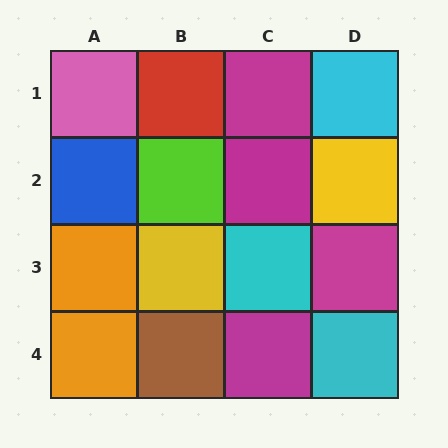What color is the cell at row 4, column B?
Brown.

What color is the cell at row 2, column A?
Blue.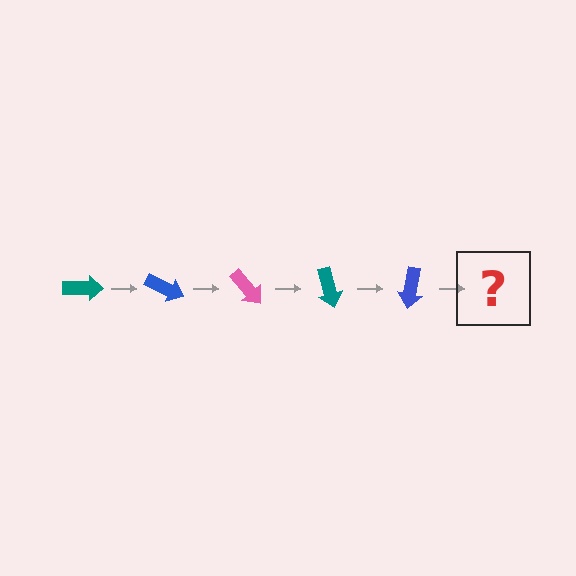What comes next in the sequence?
The next element should be a pink arrow, rotated 125 degrees from the start.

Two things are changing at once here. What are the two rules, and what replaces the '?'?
The two rules are that it rotates 25 degrees each step and the color cycles through teal, blue, and pink. The '?' should be a pink arrow, rotated 125 degrees from the start.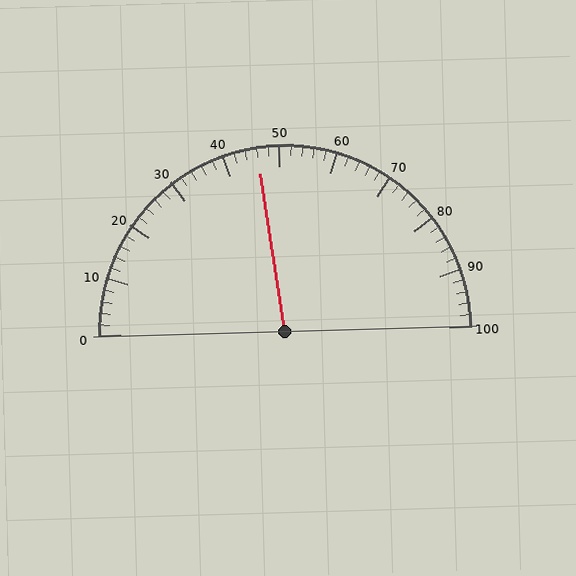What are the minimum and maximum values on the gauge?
The gauge ranges from 0 to 100.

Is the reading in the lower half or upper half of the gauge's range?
The reading is in the lower half of the range (0 to 100).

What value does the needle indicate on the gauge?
The needle indicates approximately 46.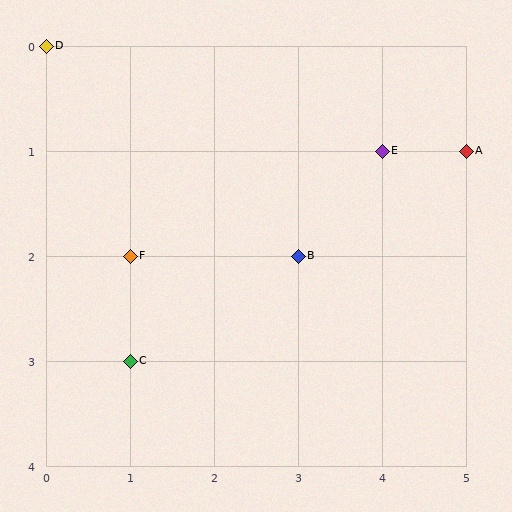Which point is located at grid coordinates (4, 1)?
Point E is at (4, 1).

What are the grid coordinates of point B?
Point B is at grid coordinates (3, 2).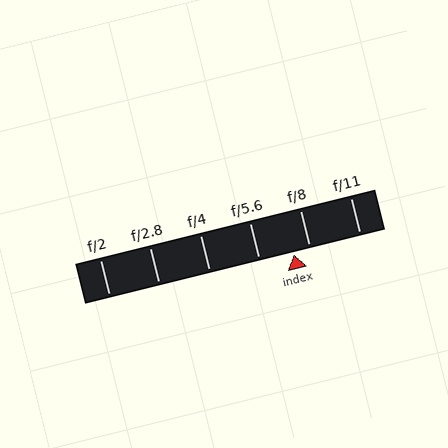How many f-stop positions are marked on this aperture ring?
There are 6 f-stop positions marked.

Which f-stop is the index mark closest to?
The index mark is closest to f/8.